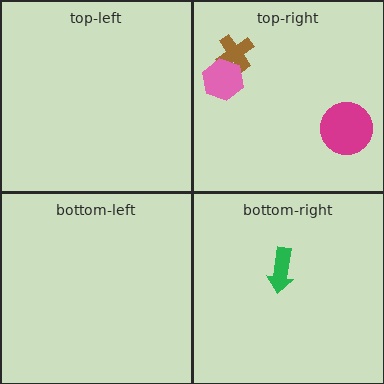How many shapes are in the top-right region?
3.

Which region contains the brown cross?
The top-right region.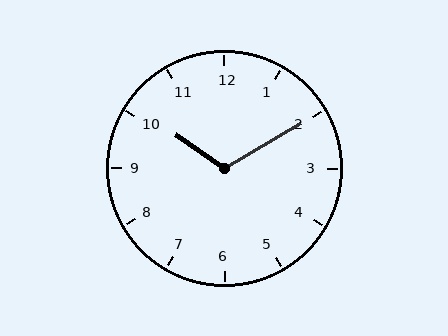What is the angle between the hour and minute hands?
Approximately 115 degrees.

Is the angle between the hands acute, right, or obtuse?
It is obtuse.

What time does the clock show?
10:10.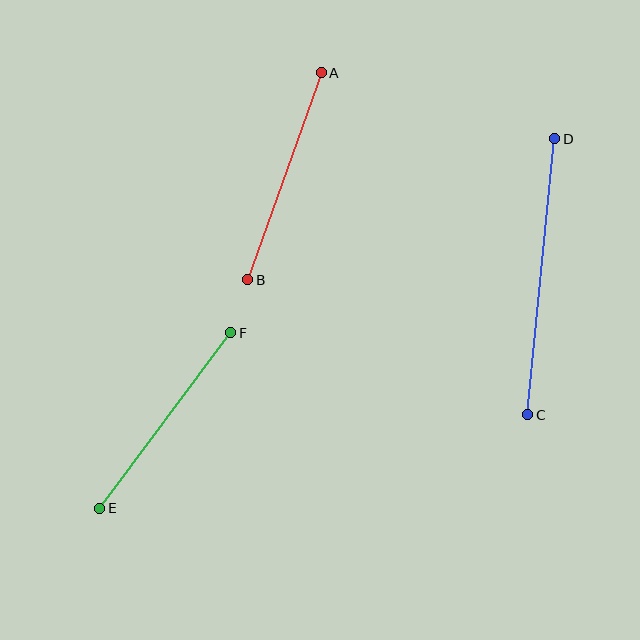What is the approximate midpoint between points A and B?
The midpoint is at approximately (284, 176) pixels.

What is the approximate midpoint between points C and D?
The midpoint is at approximately (541, 277) pixels.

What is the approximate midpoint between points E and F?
The midpoint is at approximately (165, 421) pixels.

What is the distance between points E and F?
The distance is approximately 219 pixels.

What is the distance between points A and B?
The distance is approximately 219 pixels.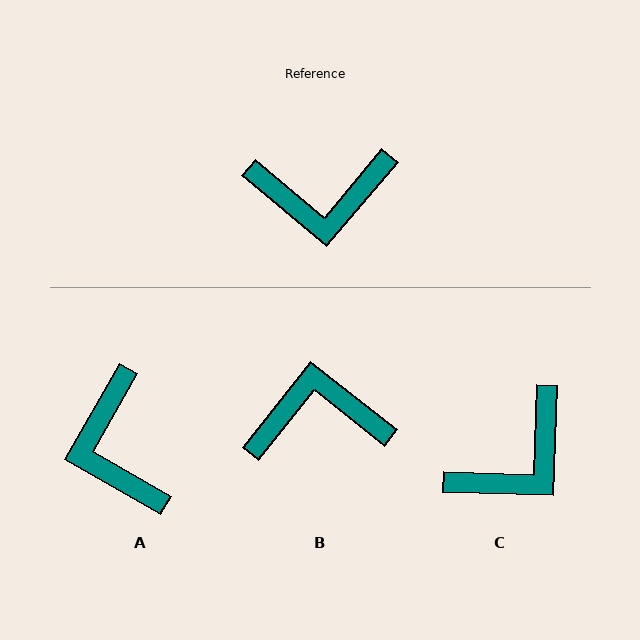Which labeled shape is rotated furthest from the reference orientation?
B, about 178 degrees away.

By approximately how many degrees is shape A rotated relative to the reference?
Approximately 80 degrees clockwise.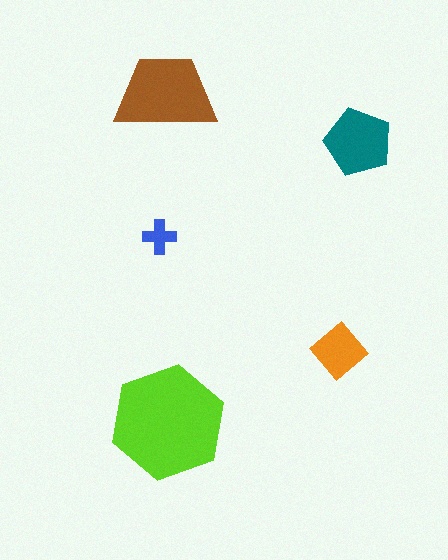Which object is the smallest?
The blue cross.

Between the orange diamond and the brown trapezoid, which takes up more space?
The brown trapezoid.